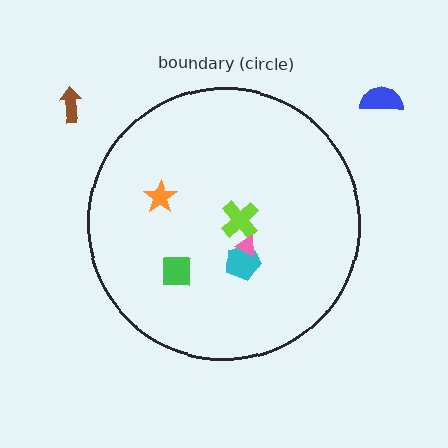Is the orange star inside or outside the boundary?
Inside.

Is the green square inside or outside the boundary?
Inside.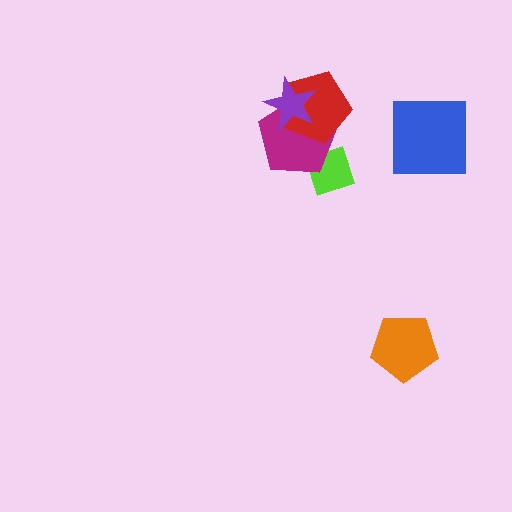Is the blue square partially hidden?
No, no other shape covers it.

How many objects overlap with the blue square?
0 objects overlap with the blue square.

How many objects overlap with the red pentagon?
2 objects overlap with the red pentagon.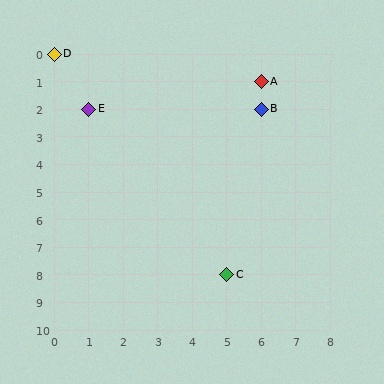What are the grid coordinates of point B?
Point B is at grid coordinates (6, 2).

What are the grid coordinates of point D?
Point D is at grid coordinates (0, 0).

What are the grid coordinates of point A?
Point A is at grid coordinates (6, 1).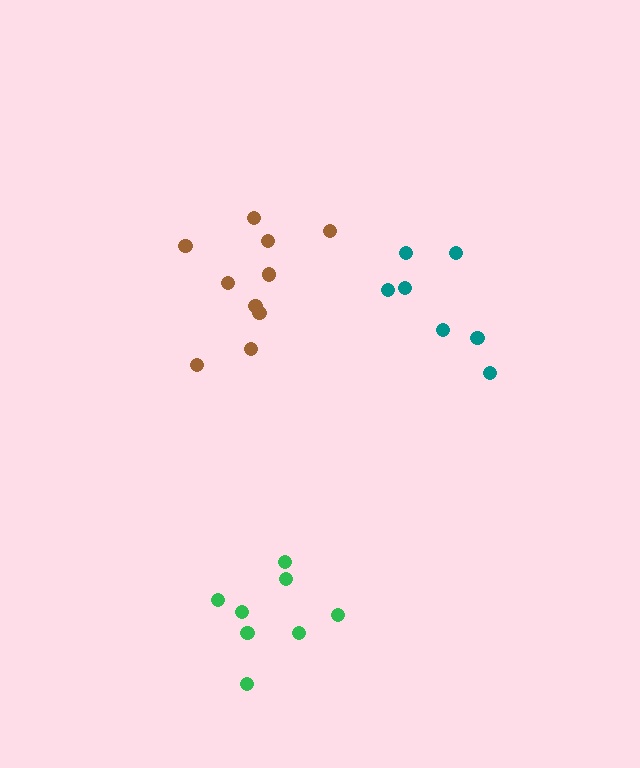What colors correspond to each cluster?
The clusters are colored: brown, teal, green.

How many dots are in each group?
Group 1: 10 dots, Group 2: 7 dots, Group 3: 8 dots (25 total).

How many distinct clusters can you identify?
There are 3 distinct clusters.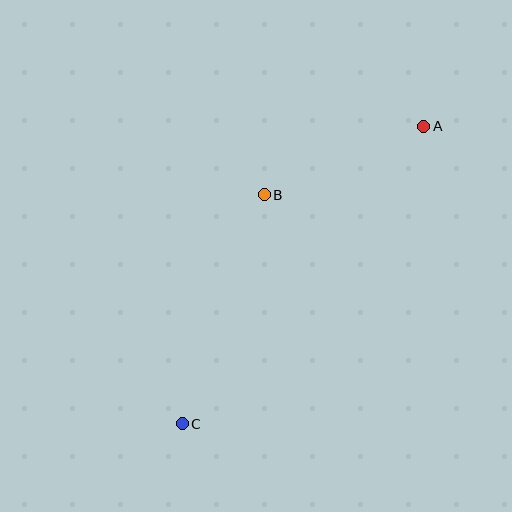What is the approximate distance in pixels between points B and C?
The distance between B and C is approximately 243 pixels.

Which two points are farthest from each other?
Points A and C are farthest from each other.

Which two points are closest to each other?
Points A and B are closest to each other.